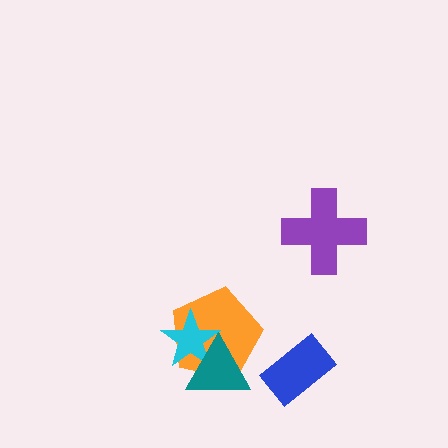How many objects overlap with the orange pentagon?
2 objects overlap with the orange pentagon.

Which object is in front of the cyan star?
The teal triangle is in front of the cyan star.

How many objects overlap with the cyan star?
2 objects overlap with the cyan star.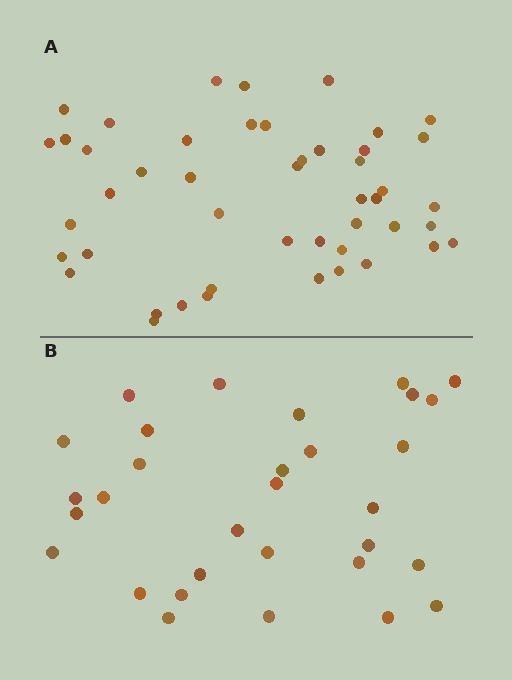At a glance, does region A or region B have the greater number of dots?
Region A (the top region) has more dots.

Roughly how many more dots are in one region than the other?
Region A has approximately 15 more dots than region B.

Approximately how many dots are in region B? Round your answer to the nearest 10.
About 30 dots. (The exact count is 31, which rounds to 30.)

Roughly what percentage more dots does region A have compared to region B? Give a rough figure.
About 50% more.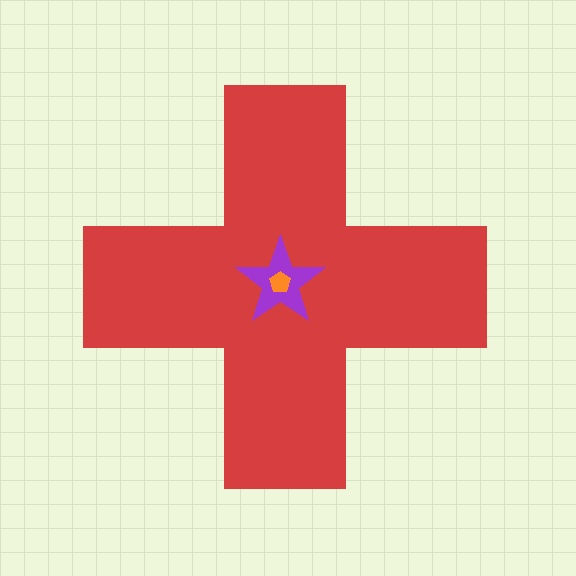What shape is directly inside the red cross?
The purple star.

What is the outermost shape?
The red cross.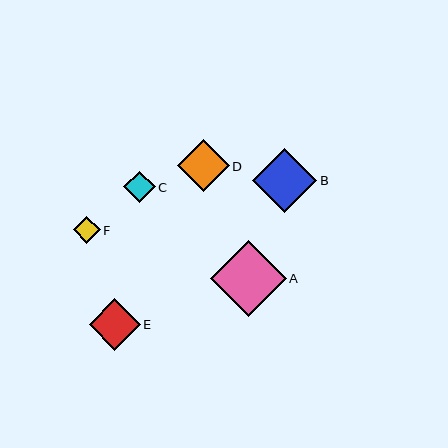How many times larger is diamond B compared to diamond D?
Diamond B is approximately 1.2 times the size of diamond D.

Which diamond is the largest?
Diamond A is the largest with a size of approximately 76 pixels.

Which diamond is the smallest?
Diamond F is the smallest with a size of approximately 26 pixels.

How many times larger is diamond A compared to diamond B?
Diamond A is approximately 1.2 times the size of diamond B.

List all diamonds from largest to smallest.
From largest to smallest: A, B, D, E, C, F.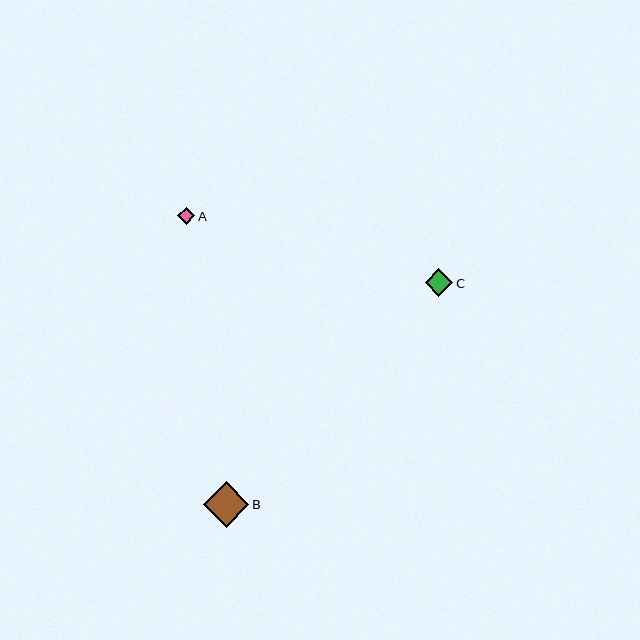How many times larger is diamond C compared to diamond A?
Diamond C is approximately 1.6 times the size of diamond A.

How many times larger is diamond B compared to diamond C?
Diamond B is approximately 1.6 times the size of diamond C.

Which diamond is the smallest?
Diamond A is the smallest with a size of approximately 17 pixels.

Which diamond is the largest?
Diamond B is the largest with a size of approximately 45 pixels.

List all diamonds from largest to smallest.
From largest to smallest: B, C, A.